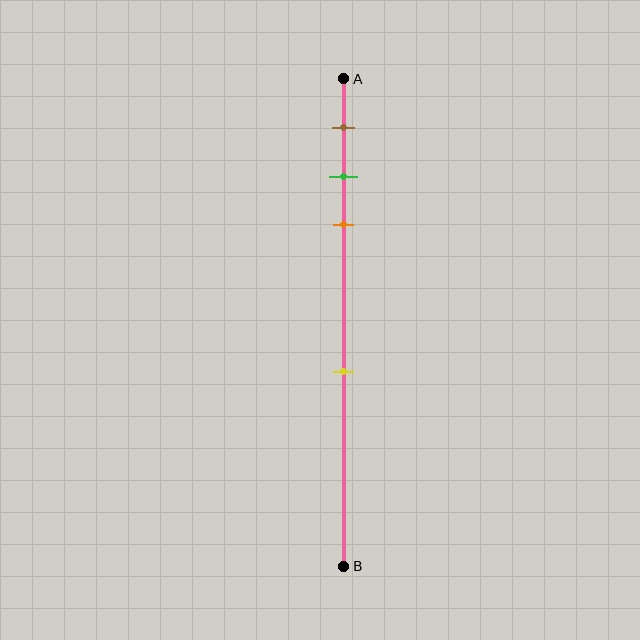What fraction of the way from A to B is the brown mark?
The brown mark is approximately 10% (0.1) of the way from A to B.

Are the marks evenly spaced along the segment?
No, the marks are not evenly spaced.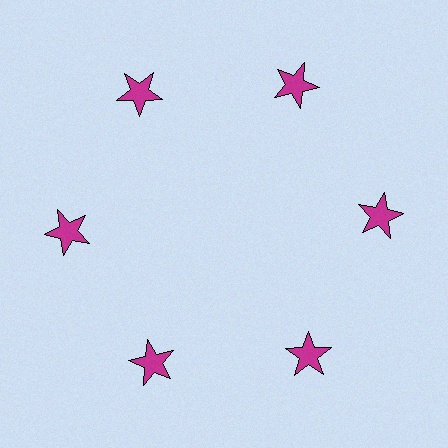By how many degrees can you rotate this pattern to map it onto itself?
The pattern maps onto itself every 60 degrees of rotation.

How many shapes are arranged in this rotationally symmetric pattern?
There are 6 shapes, arranged in 6 groups of 1.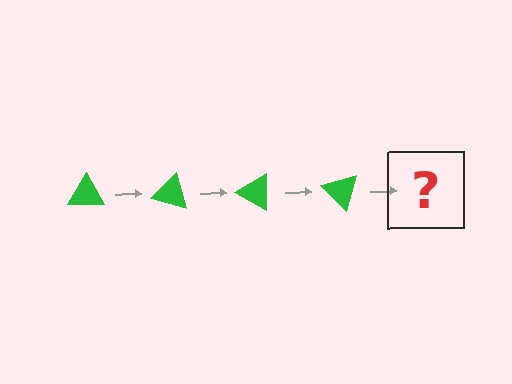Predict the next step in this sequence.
The next step is a green triangle rotated 60 degrees.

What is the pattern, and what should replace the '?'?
The pattern is that the triangle rotates 15 degrees each step. The '?' should be a green triangle rotated 60 degrees.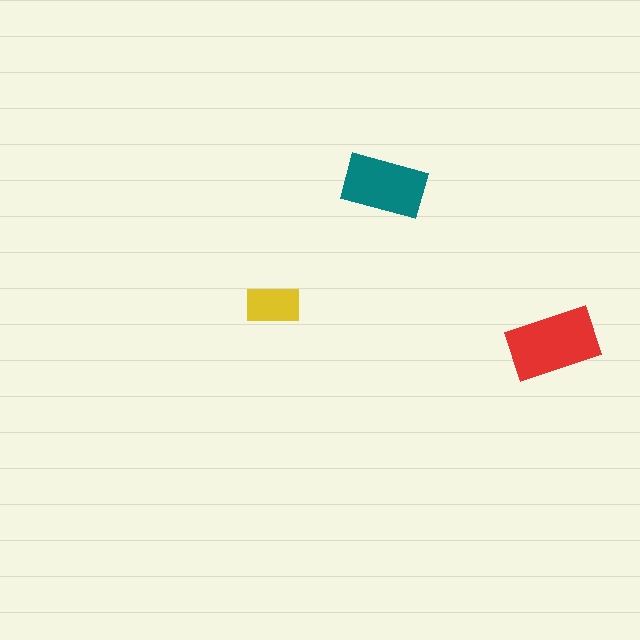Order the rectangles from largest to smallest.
the red one, the teal one, the yellow one.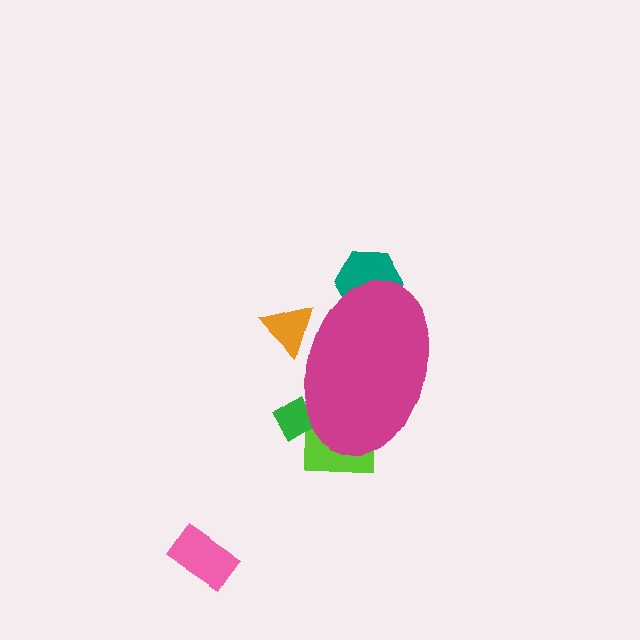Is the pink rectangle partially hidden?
No, the pink rectangle is fully visible.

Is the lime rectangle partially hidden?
Yes, the lime rectangle is partially hidden behind the magenta ellipse.